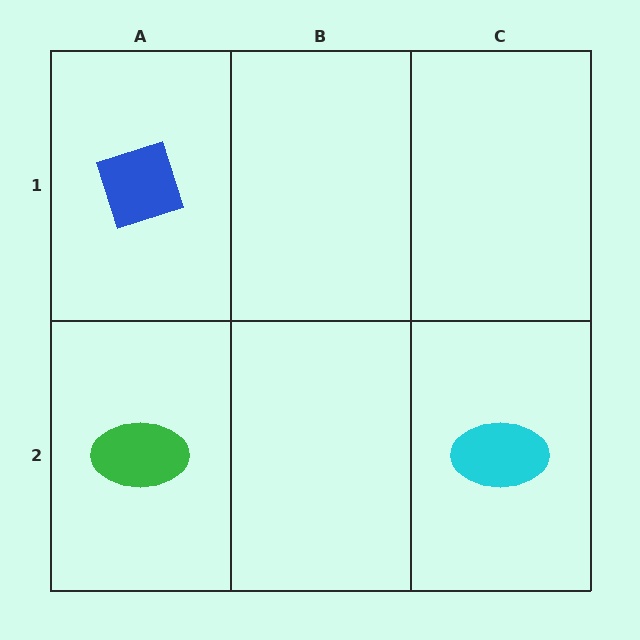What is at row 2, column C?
A cyan ellipse.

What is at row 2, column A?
A green ellipse.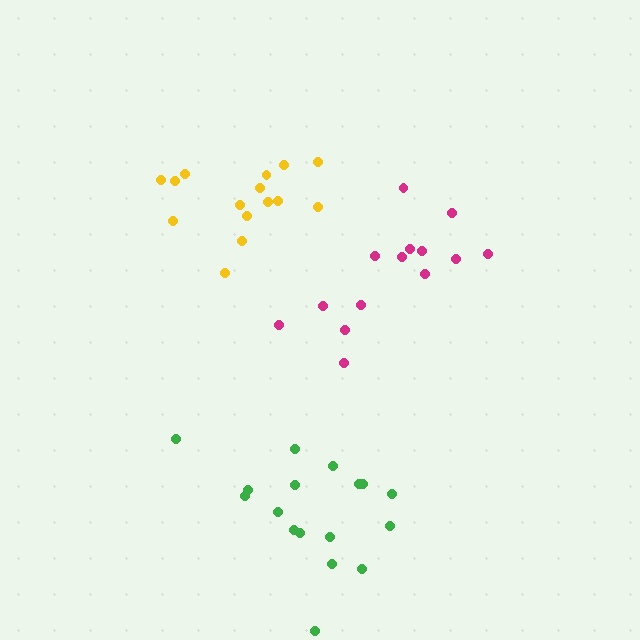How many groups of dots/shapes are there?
There are 3 groups.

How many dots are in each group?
Group 1: 14 dots, Group 2: 15 dots, Group 3: 17 dots (46 total).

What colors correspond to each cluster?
The clusters are colored: magenta, yellow, green.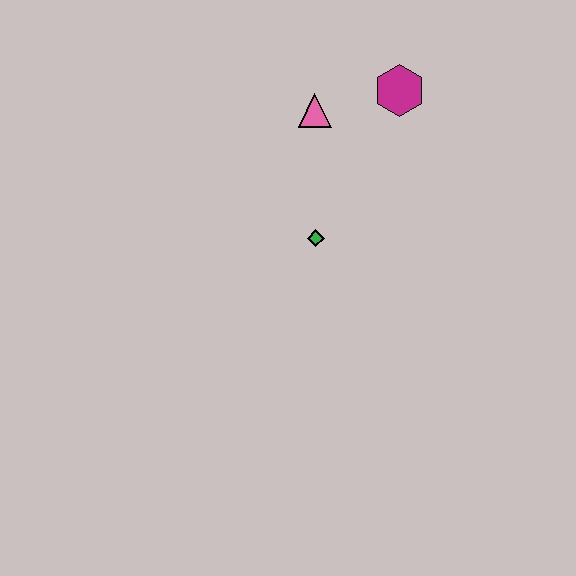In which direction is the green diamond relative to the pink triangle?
The green diamond is below the pink triangle.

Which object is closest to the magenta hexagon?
The pink triangle is closest to the magenta hexagon.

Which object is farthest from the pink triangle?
The green diamond is farthest from the pink triangle.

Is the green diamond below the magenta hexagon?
Yes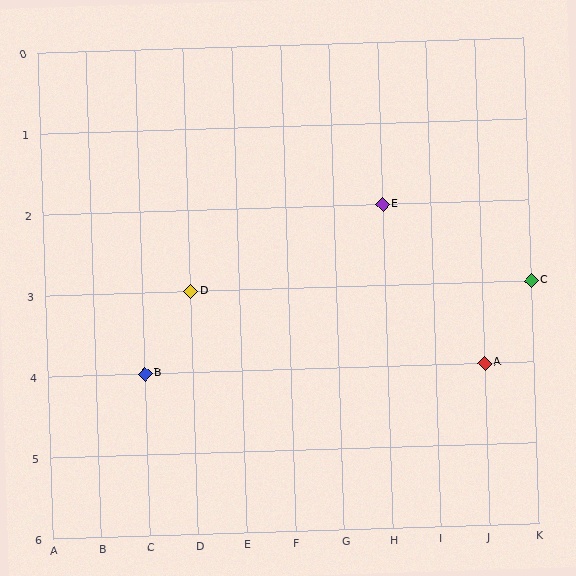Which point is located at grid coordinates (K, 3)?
Point C is at (K, 3).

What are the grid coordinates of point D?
Point D is at grid coordinates (D, 3).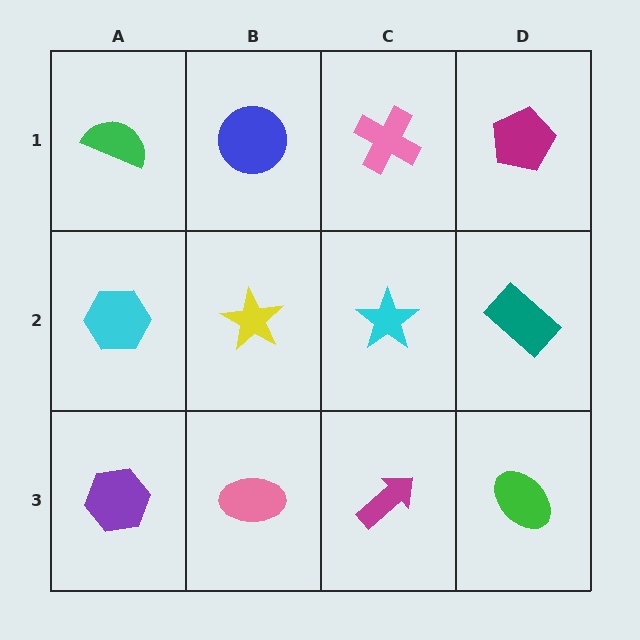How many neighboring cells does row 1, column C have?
3.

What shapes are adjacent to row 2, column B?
A blue circle (row 1, column B), a pink ellipse (row 3, column B), a cyan hexagon (row 2, column A), a cyan star (row 2, column C).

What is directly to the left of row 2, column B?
A cyan hexagon.